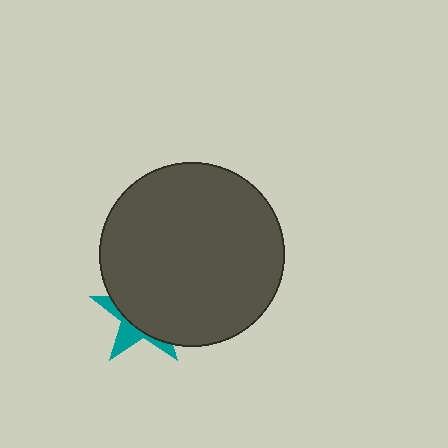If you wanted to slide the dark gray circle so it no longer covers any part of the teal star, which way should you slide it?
Slide it toward the upper-right — that is the most direct way to separate the two shapes.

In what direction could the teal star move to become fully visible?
The teal star could move toward the lower-left. That would shift it out from behind the dark gray circle entirely.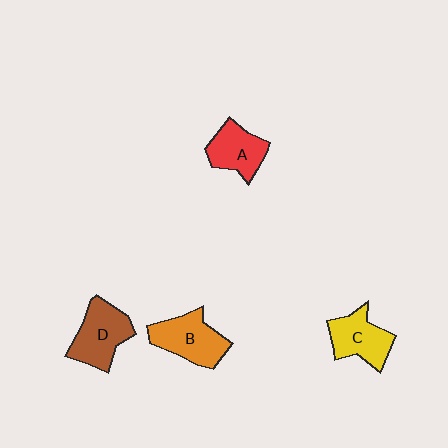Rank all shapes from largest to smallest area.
From largest to smallest: D (brown), B (orange), C (yellow), A (red).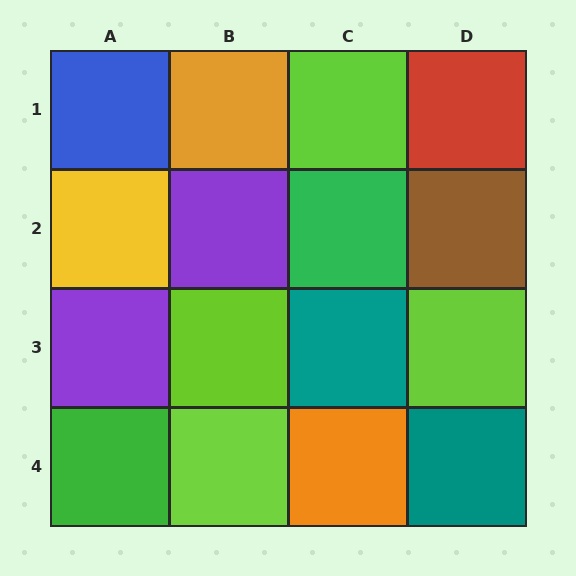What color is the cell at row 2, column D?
Brown.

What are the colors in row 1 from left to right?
Blue, orange, lime, red.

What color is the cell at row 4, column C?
Orange.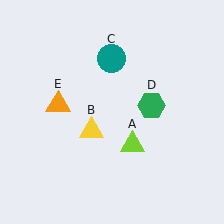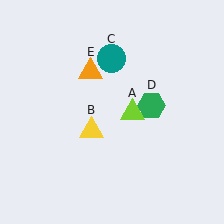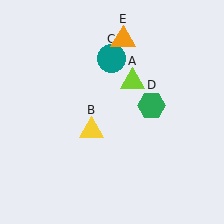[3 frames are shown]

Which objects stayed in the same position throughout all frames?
Yellow triangle (object B) and teal circle (object C) and green hexagon (object D) remained stationary.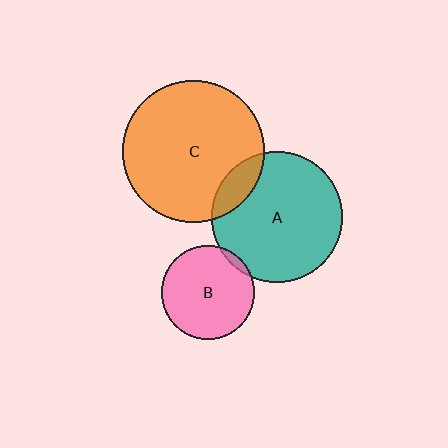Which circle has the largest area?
Circle C (orange).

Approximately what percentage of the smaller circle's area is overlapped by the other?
Approximately 5%.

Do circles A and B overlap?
Yes.